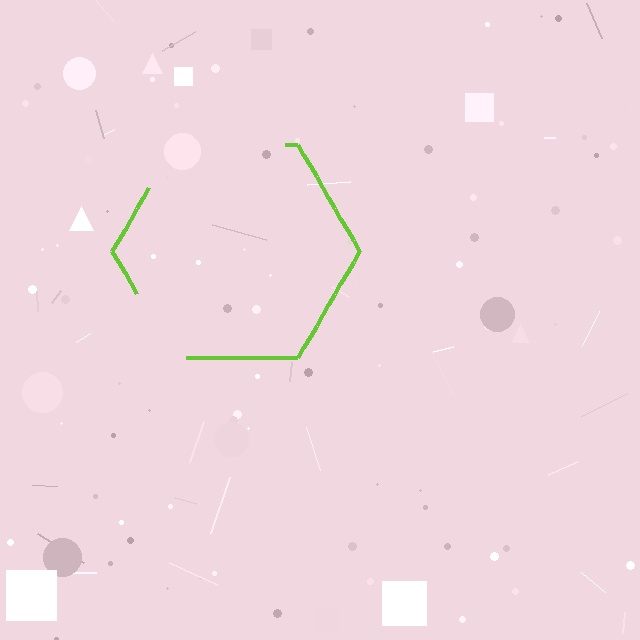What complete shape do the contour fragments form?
The contour fragments form a hexagon.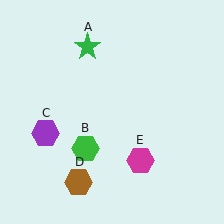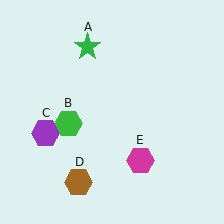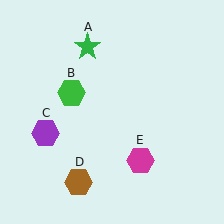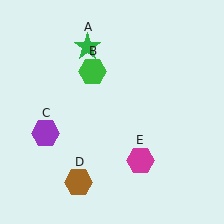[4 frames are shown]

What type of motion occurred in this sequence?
The green hexagon (object B) rotated clockwise around the center of the scene.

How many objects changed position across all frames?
1 object changed position: green hexagon (object B).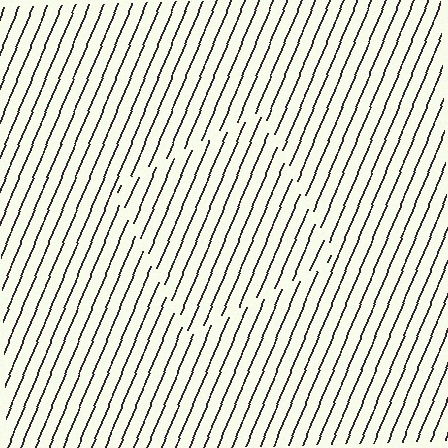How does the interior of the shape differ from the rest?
The interior of the shape contains the same grating, shifted by half a period — the contour is defined by the phase discontinuity where line-ends from the inner and outer gratings abut.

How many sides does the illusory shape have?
4 sides — the line-ends trace a square.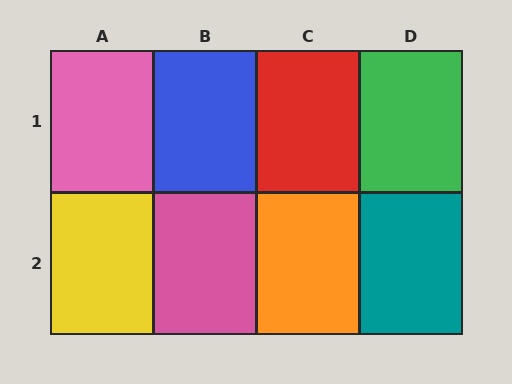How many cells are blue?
1 cell is blue.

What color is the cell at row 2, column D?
Teal.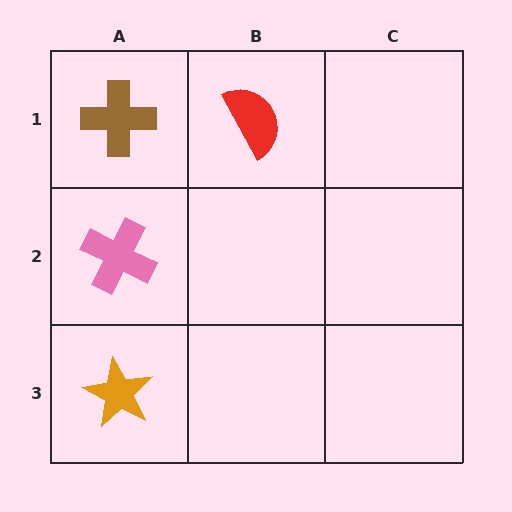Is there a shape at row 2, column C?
No, that cell is empty.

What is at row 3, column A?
An orange star.